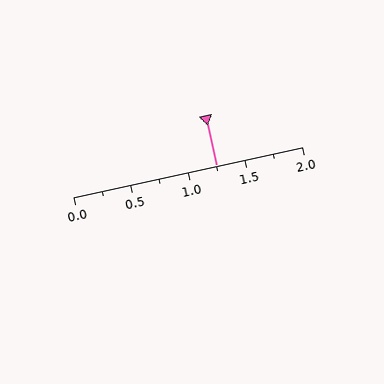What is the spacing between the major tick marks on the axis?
The major ticks are spaced 0.5 apart.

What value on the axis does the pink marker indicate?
The marker indicates approximately 1.25.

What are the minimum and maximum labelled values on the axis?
The axis runs from 0.0 to 2.0.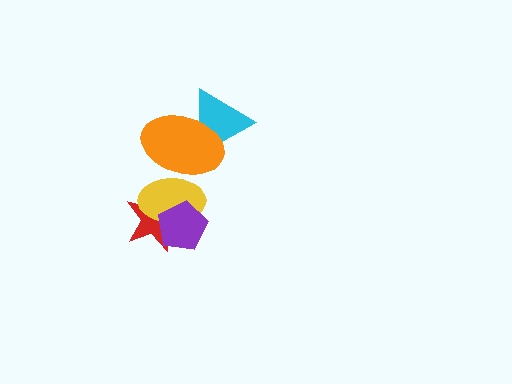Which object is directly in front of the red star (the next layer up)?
The yellow ellipse is directly in front of the red star.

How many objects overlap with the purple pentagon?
2 objects overlap with the purple pentagon.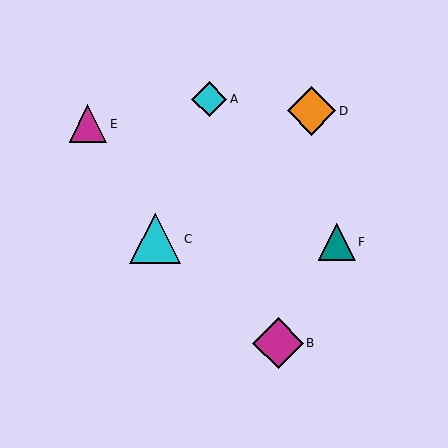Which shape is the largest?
The cyan triangle (labeled C) is the largest.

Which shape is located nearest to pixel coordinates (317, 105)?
The orange diamond (labeled D) at (312, 111) is nearest to that location.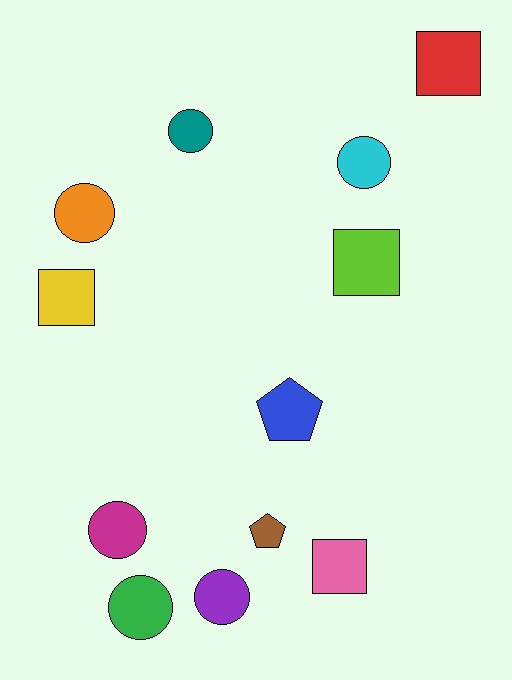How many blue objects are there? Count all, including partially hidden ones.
There is 1 blue object.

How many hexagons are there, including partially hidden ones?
There are no hexagons.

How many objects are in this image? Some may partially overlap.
There are 12 objects.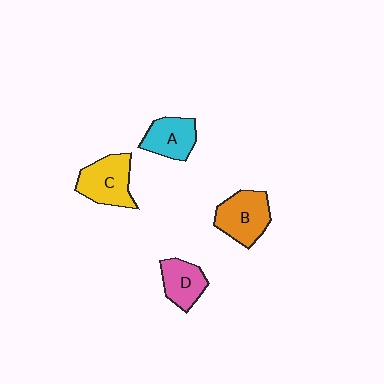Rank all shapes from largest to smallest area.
From largest to smallest: B (orange), C (yellow), A (cyan), D (pink).